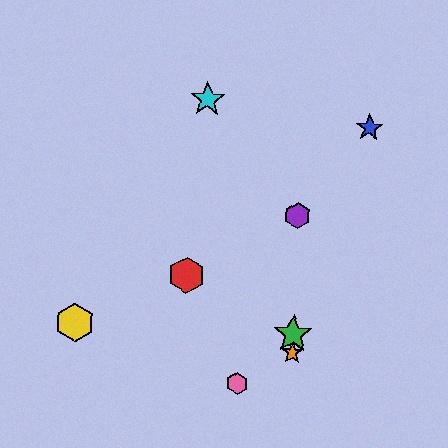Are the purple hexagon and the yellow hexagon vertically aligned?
No, the purple hexagon is at x≈297 and the yellow hexagon is at x≈75.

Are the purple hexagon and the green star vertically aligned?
Yes, both are at x≈297.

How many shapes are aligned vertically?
3 shapes (the green star, the purple hexagon, the orange star) are aligned vertically.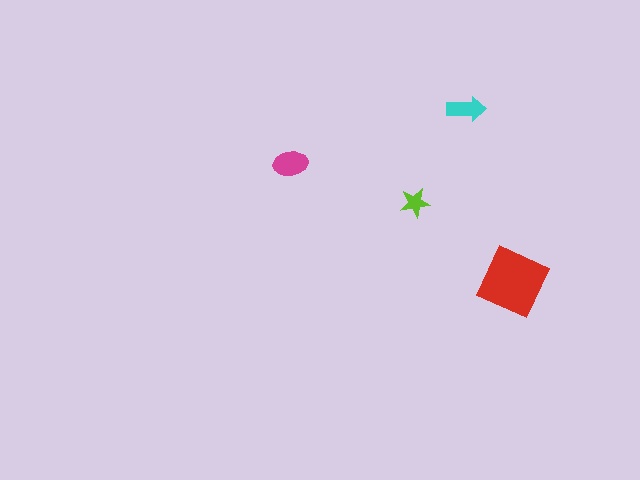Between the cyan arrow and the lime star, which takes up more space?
The cyan arrow.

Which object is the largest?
The red diamond.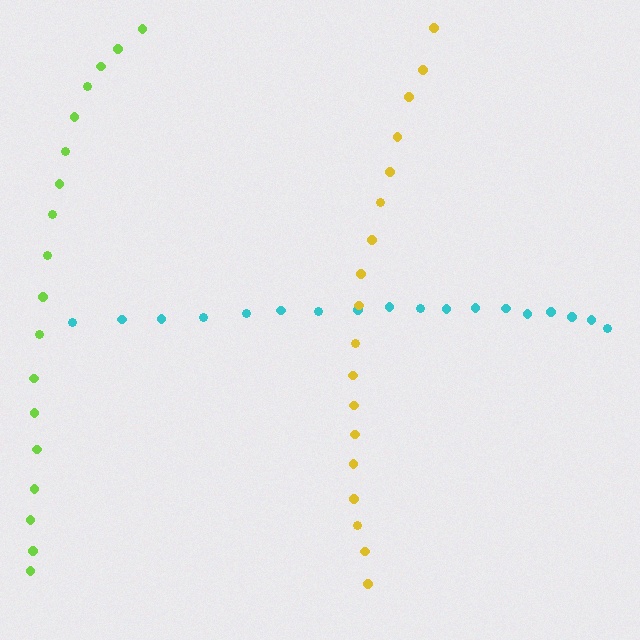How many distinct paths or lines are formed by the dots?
There are 3 distinct paths.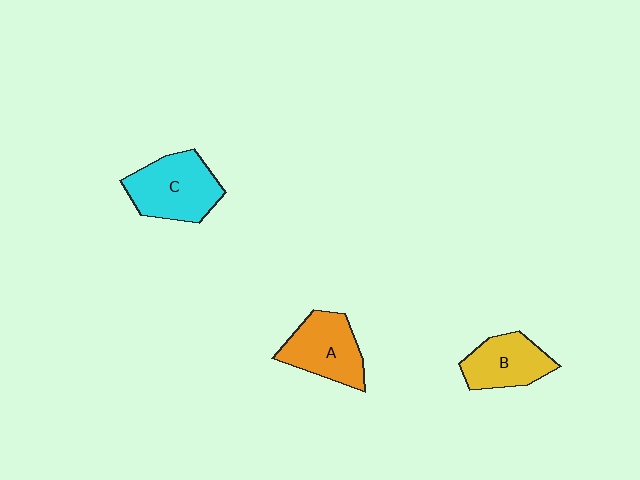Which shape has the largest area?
Shape C (cyan).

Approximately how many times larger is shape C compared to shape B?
Approximately 1.3 times.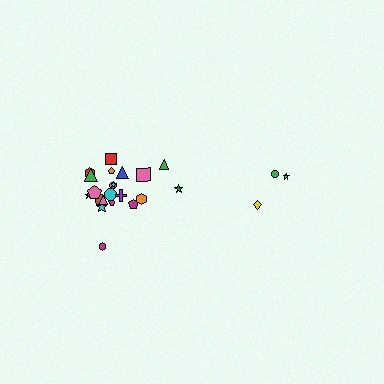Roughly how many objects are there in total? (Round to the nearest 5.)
Roughly 25 objects in total.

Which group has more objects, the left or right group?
The left group.